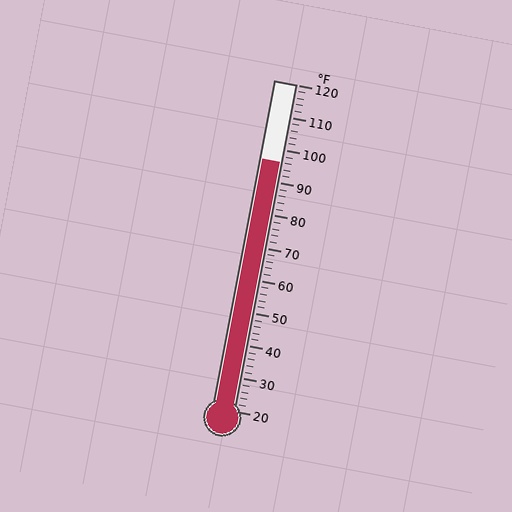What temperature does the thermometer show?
The thermometer shows approximately 96°F.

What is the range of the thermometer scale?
The thermometer scale ranges from 20°F to 120°F.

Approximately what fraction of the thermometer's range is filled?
The thermometer is filled to approximately 75% of its range.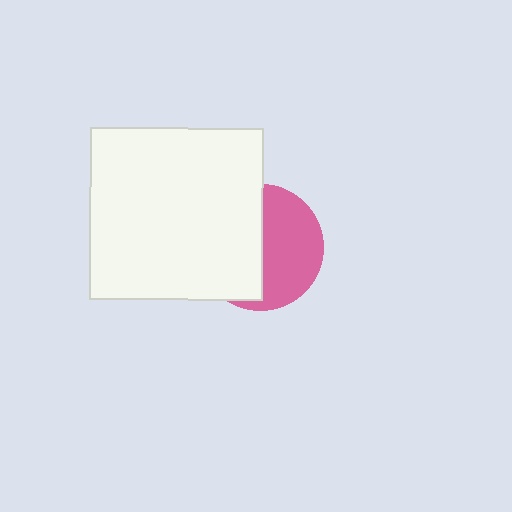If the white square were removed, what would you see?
You would see the complete pink circle.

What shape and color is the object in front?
The object in front is a white square.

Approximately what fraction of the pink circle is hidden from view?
Roughly 51% of the pink circle is hidden behind the white square.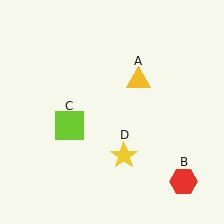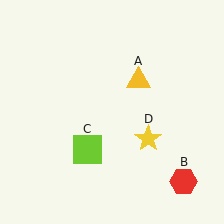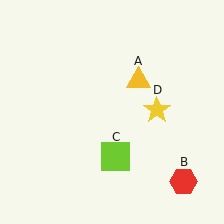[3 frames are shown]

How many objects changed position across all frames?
2 objects changed position: lime square (object C), yellow star (object D).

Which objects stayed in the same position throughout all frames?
Yellow triangle (object A) and red hexagon (object B) remained stationary.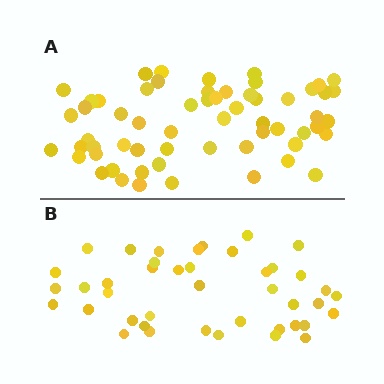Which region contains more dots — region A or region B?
Region A (the top region) has more dots.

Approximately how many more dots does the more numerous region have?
Region A has approximately 20 more dots than region B.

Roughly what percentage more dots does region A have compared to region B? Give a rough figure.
About 45% more.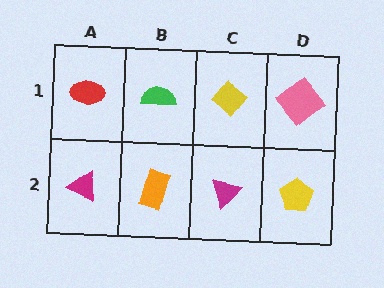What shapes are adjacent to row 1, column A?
A magenta triangle (row 2, column A), a green semicircle (row 1, column B).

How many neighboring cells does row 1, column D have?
2.